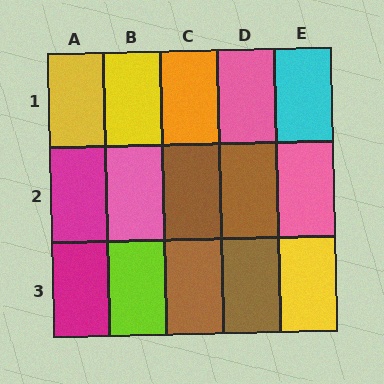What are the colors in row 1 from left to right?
Yellow, yellow, orange, pink, cyan.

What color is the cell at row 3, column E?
Yellow.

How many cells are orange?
1 cell is orange.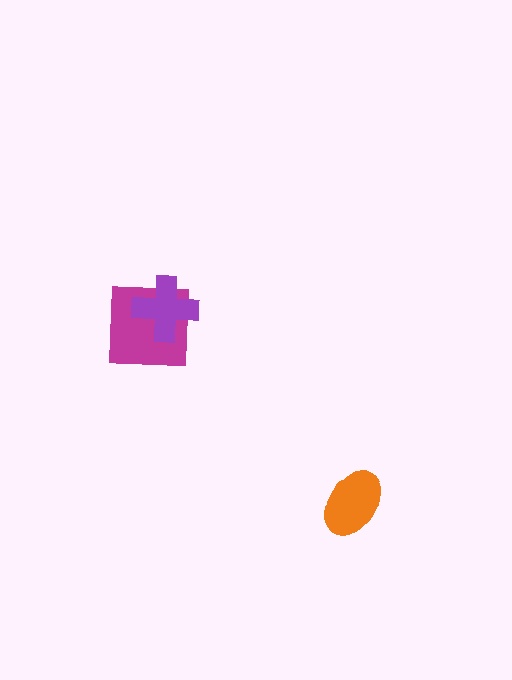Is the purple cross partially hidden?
No, no other shape covers it.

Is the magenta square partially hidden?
Yes, it is partially covered by another shape.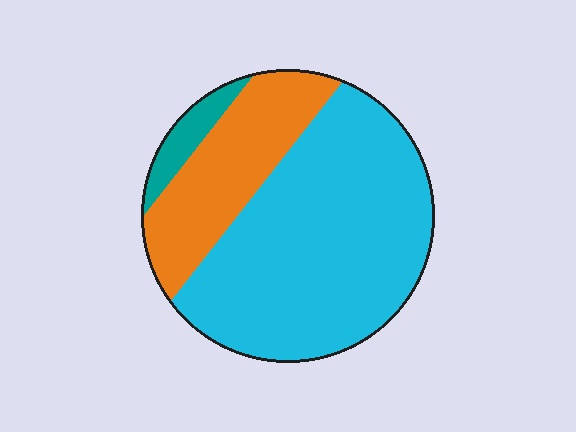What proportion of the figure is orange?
Orange covers 27% of the figure.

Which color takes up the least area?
Teal, at roughly 5%.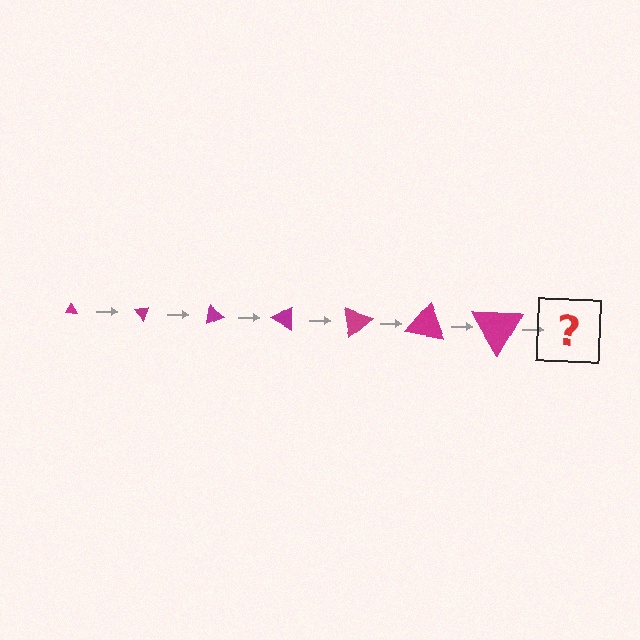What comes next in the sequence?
The next element should be a triangle, larger than the previous one and rotated 350 degrees from the start.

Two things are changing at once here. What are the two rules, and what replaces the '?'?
The two rules are that the triangle grows larger each step and it rotates 50 degrees each step. The '?' should be a triangle, larger than the previous one and rotated 350 degrees from the start.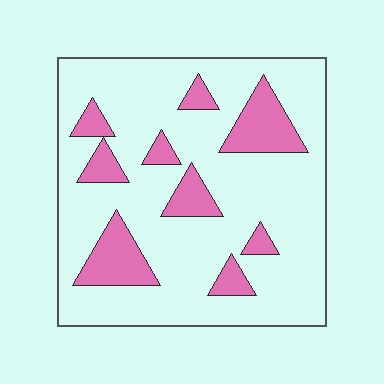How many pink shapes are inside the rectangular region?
9.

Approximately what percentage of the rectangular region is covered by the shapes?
Approximately 20%.